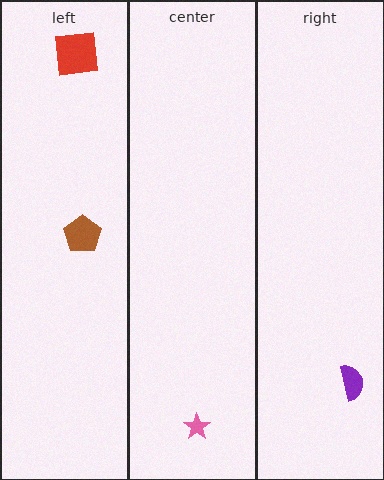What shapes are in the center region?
The pink star.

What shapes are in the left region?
The brown pentagon, the red square.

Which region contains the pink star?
The center region.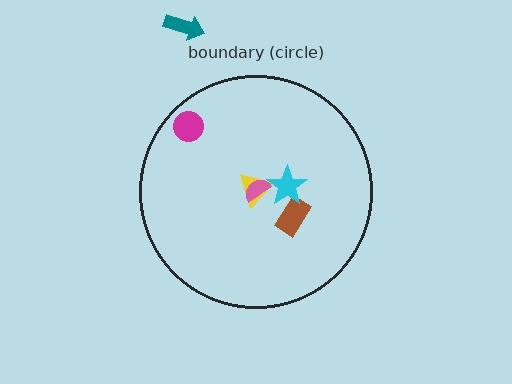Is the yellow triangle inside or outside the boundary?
Inside.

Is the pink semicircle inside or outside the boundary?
Inside.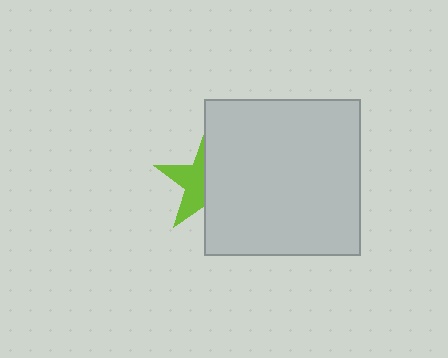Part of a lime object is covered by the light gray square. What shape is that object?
It is a star.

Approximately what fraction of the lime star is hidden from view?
Roughly 56% of the lime star is hidden behind the light gray square.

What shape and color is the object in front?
The object in front is a light gray square.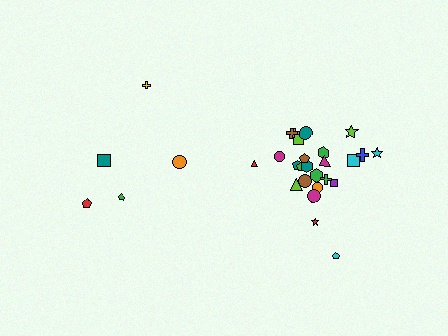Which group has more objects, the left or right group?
The right group.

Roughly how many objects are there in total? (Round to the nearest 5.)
Roughly 30 objects in total.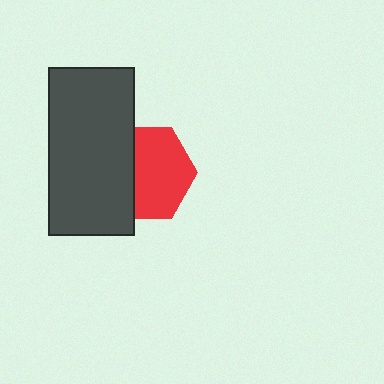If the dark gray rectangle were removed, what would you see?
You would see the complete red hexagon.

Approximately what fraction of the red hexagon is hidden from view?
Roughly 38% of the red hexagon is hidden behind the dark gray rectangle.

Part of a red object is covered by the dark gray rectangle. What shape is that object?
It is a hexagon.